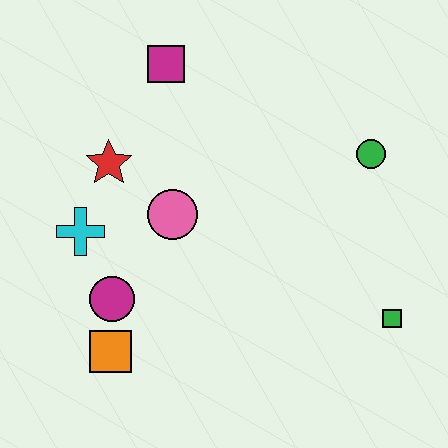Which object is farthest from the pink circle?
The green square is farthest from the pink circle.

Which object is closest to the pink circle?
The red star is closest to the pink circle.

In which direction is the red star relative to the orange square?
The red star is above the orange square.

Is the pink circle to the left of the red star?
No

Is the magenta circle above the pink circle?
No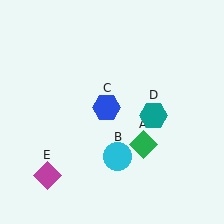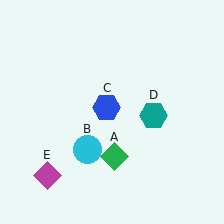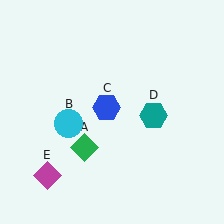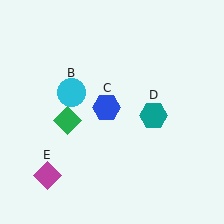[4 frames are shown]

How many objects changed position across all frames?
2 objects changed position: green diamond (object A), cyan circle (object B).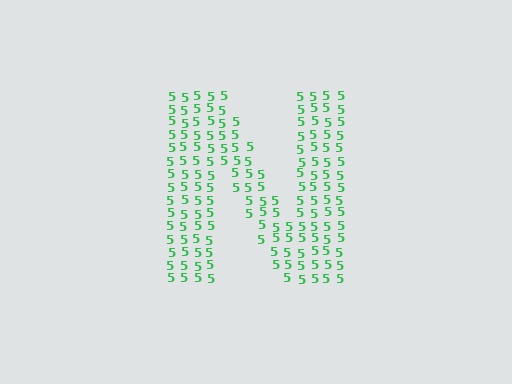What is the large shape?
The large shape is the letter N.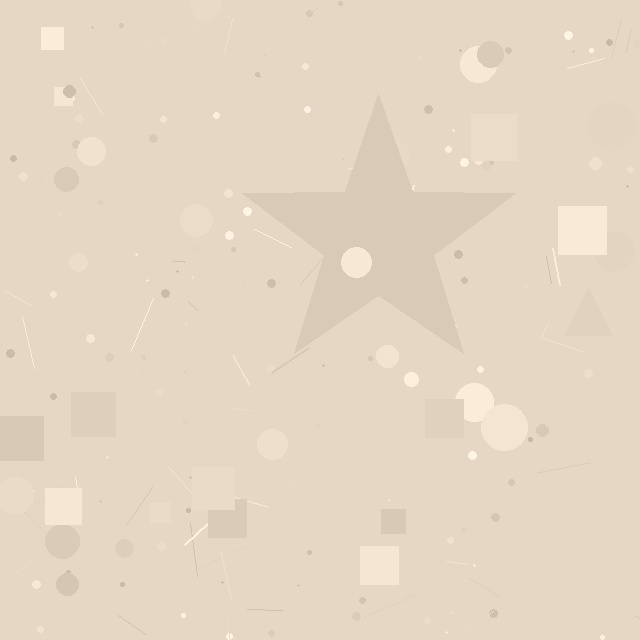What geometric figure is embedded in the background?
A star is embedded in the background.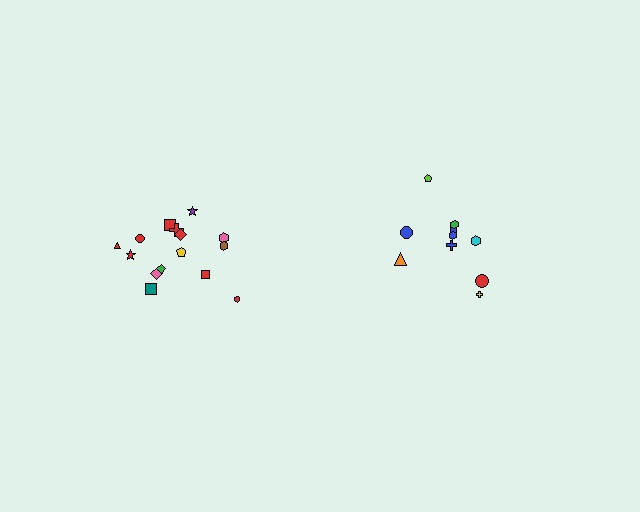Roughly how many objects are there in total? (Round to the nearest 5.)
Roughly 25 objects in total.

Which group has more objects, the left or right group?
The left group.